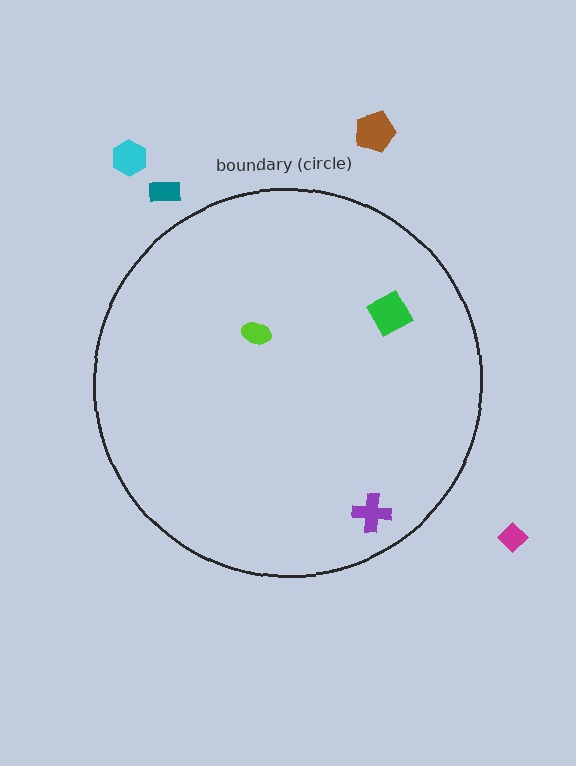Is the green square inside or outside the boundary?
Inside.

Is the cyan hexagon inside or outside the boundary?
Outside.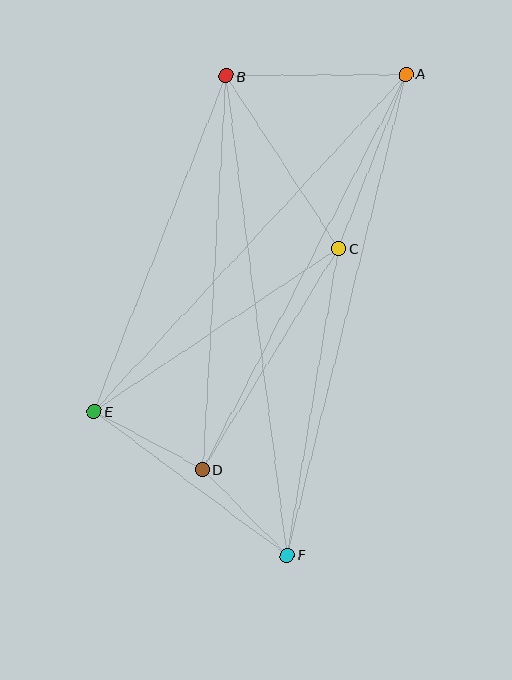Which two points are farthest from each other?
Points A and F are farthest from each other.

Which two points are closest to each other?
Points D and F are closest to each other.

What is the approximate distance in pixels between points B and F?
The distance between B and F is approximately 483 pixels.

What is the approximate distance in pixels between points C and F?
The distance between C and F is approximately 311 pixels.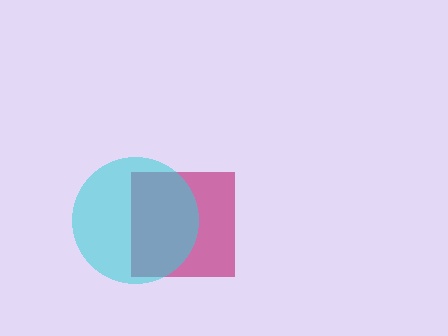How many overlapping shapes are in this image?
There are 2 overlapping shapes in the image.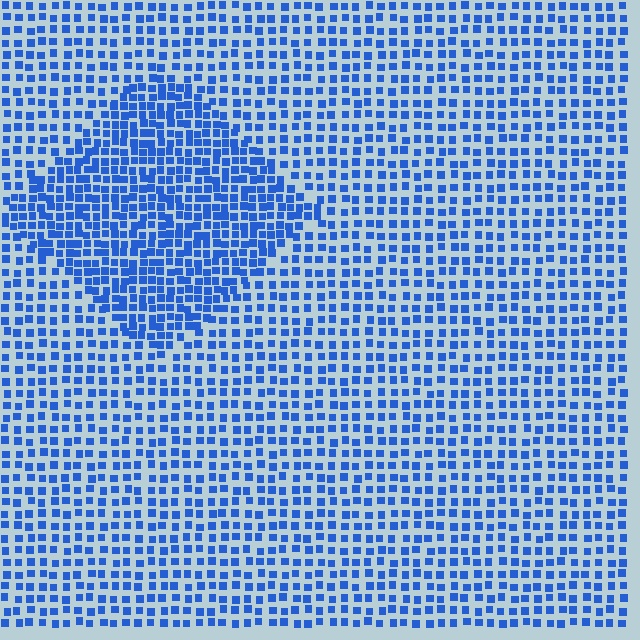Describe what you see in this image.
The image contains small blue elements arranged at two different densities. A diamond-shaped region is visible where the elements are more densely packed than the surrounding area.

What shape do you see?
I see a diamond.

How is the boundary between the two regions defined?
The boundary is defined by a change in element density (approximately 1.7x ratio). All elements are the same color, size, and shape.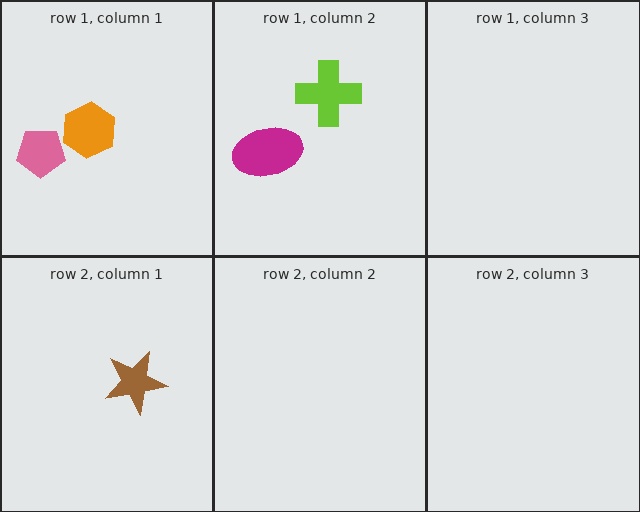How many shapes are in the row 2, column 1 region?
1.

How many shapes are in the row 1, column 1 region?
2.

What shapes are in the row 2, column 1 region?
The brown star.